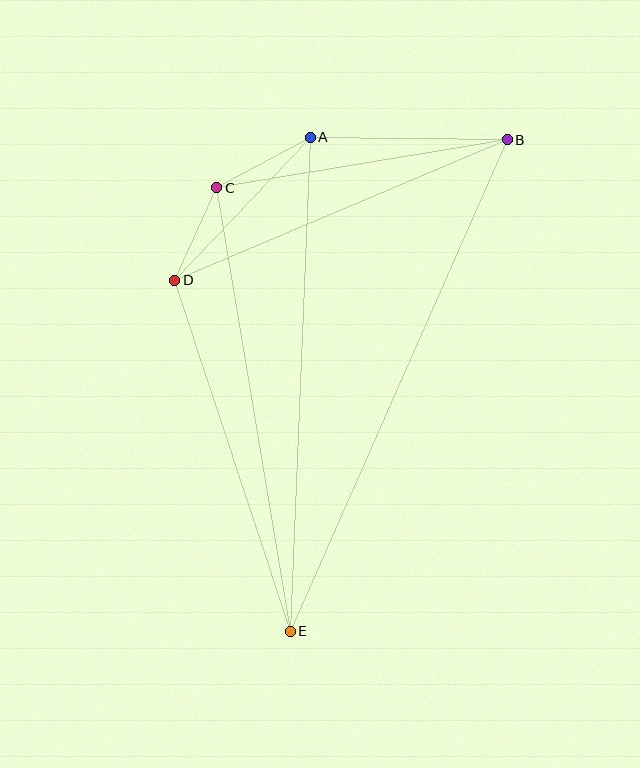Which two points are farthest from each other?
Points B and E are farthest from each other.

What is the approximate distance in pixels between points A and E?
The distance between A and E is approximately 495 pixels.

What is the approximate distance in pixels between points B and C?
The distance between B and C is approximately 295 pixels.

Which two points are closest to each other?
Points C and D are closest to each other.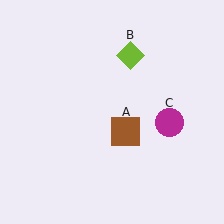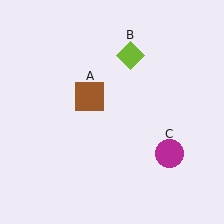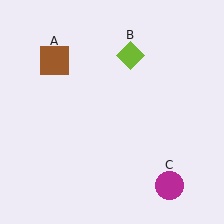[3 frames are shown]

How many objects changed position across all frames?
2 objects changed position: brown square (object A), magenta circle (object C).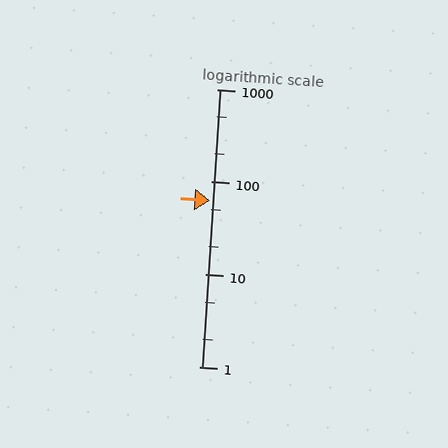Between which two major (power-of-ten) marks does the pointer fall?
The pointer is between 10 and 100.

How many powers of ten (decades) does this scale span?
The scale spans 3 decades, from 1 to 1000.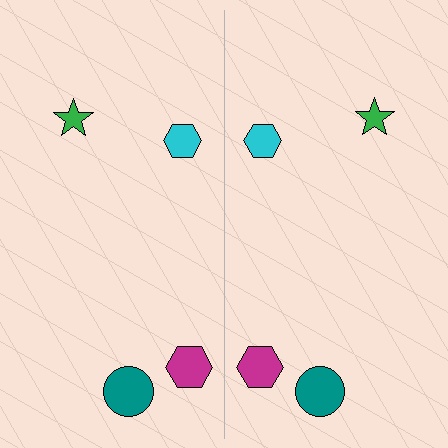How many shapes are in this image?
There are 8 shapes in this image.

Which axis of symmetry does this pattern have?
The pattern has a vertical axis of symmetry running through the center of the image.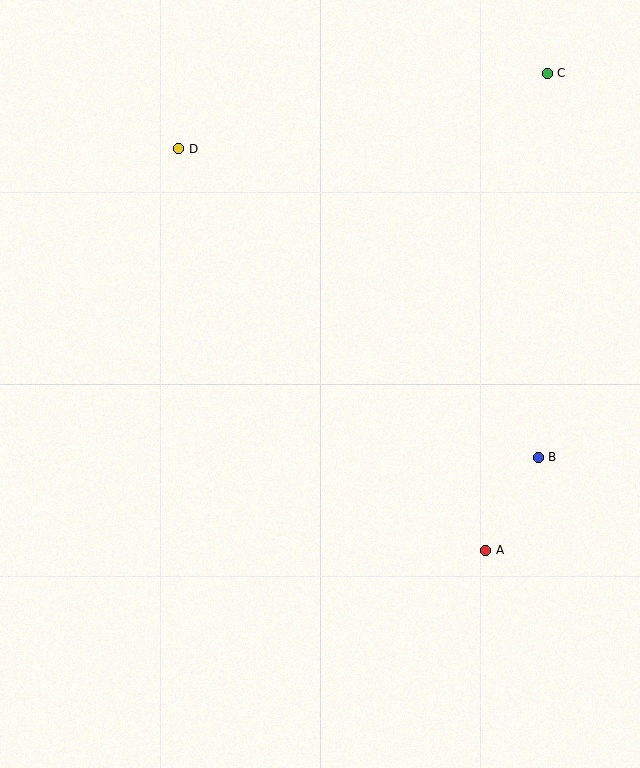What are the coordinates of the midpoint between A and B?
The midpoint between A and B is at (512, 504).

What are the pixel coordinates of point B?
Point B is at (538, 457).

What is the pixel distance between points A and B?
The distance between A and B is 107 pixels.